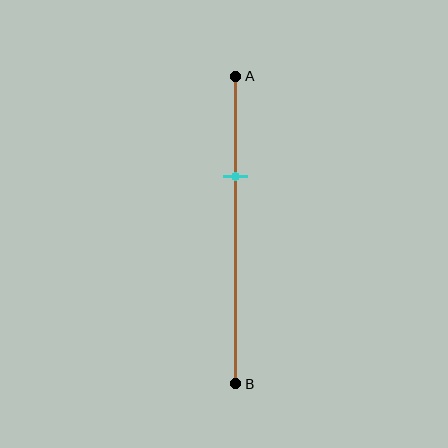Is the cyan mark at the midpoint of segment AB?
No, the mark is at about 35% from A, not at the 50% midpoint.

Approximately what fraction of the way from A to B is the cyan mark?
The cyan mark is approximately 35% of the way from A to B.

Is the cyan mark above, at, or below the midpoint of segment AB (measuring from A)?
The cyan mark is above the midpoint of segment AB.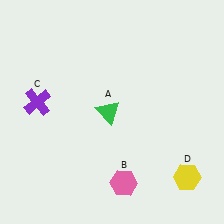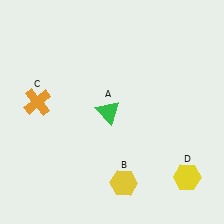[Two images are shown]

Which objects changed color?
B changed from pink to yellow. C changed from purple to orange.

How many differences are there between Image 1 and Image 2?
There are 2 differences between the two images.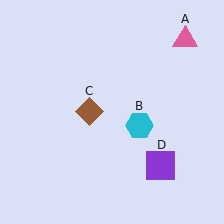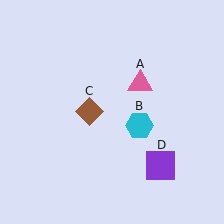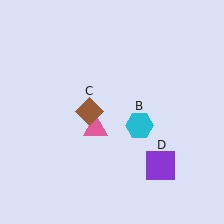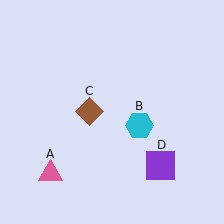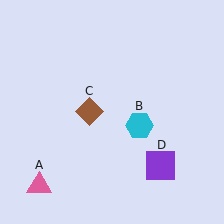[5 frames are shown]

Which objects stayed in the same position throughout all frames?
Cyan hexagon (object B) and brown diamond (object C) and purple square (object D) remained stationary.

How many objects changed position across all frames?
1 object changed position: pink triangle (object A).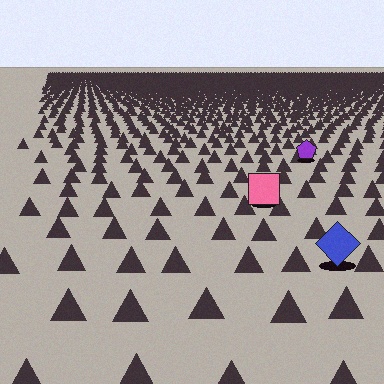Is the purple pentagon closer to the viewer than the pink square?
No. The pink square is closer — you can tell from the texture gradient: the ground texture is coarser near it.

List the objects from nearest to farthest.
From nearest to farthest: the blue diamond, the pink square, the purple pentagon.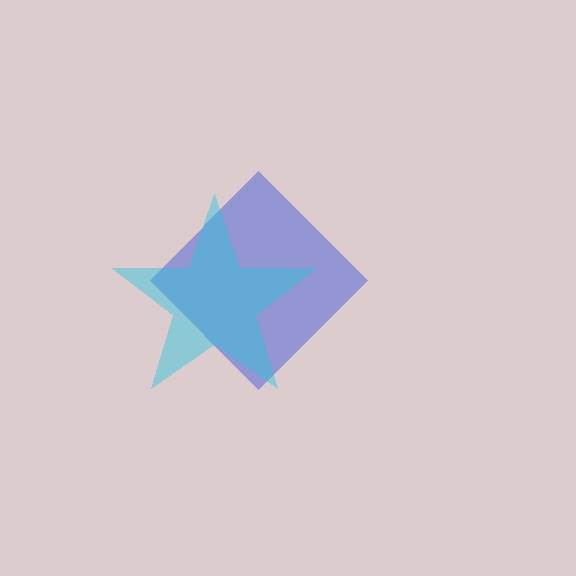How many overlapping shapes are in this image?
There are 2 overlapping shapes in the image.